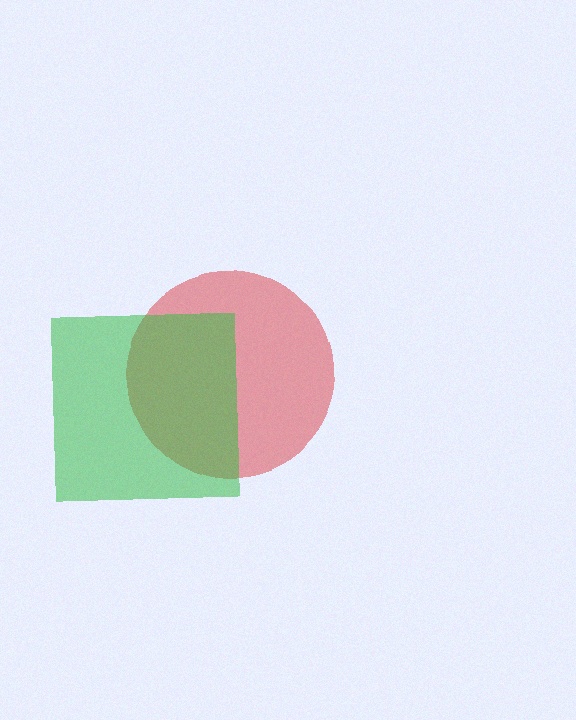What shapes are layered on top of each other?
The layered shapes are: a red circle, a green square.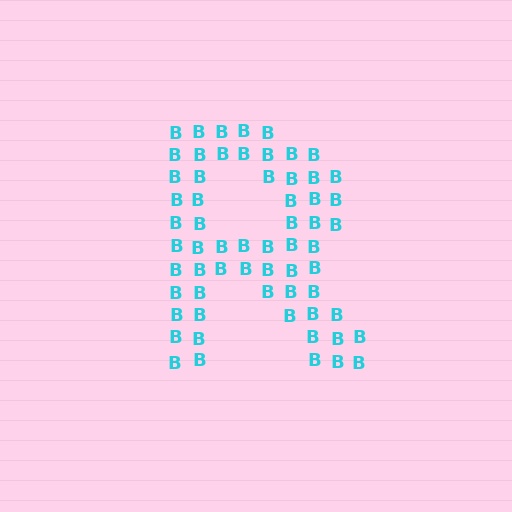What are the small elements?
The small elements are letter B's.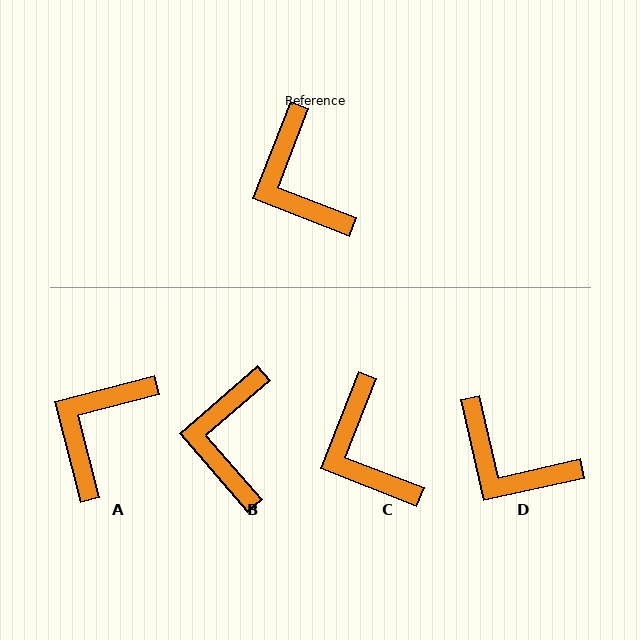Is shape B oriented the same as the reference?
No, it is off by about 27 degrees.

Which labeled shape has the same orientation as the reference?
C.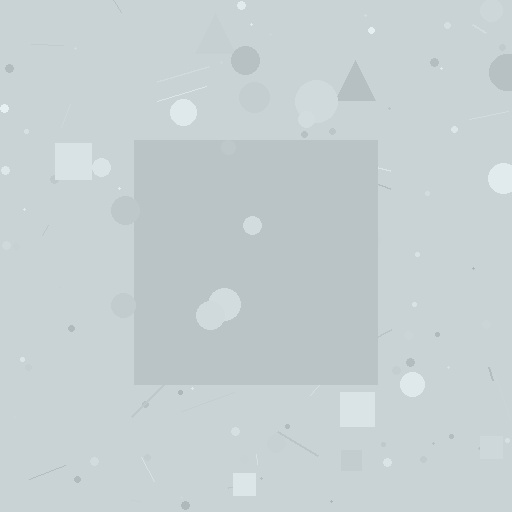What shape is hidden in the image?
A square is hidden in the image.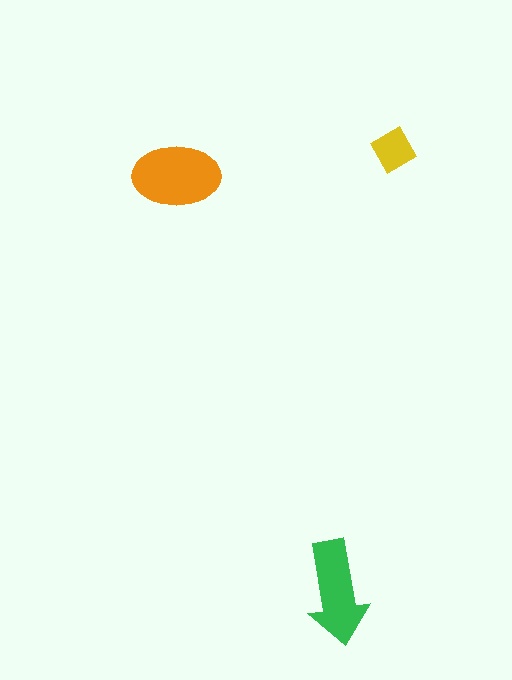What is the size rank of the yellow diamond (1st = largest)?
3rd.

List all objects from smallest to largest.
The yellow diamond, the green arrow, the orange ellipse.